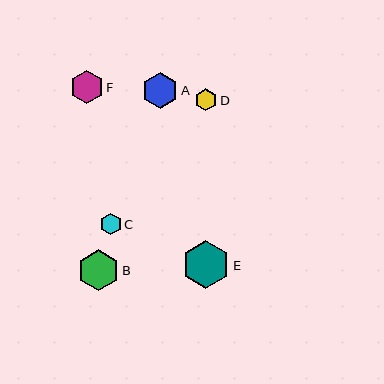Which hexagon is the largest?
Hexagon E is the largest with a size of approximately 48 pixels.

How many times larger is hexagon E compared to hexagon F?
Hexagon E is approximately 1.5 times the size of hexagon F.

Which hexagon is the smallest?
Hexagon C is the smallest with a size of approximately 21 pixels.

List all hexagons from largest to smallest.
From largest to smallest: E, B, A, F, D, C.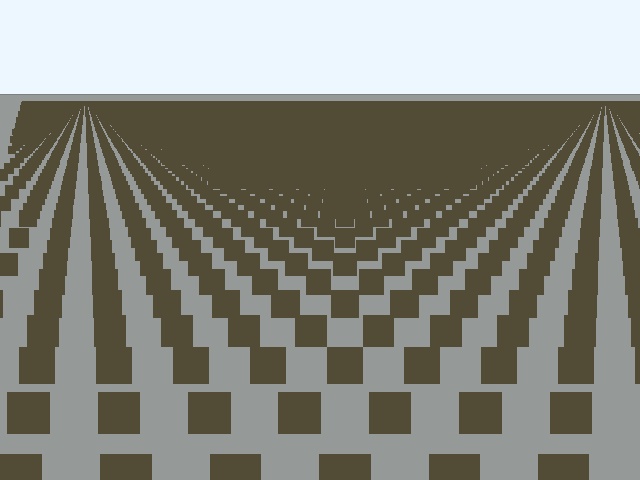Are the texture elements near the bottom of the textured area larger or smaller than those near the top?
Larger. Near the bottom, elements are closer to the viewer and appear at a bigger on-screen size.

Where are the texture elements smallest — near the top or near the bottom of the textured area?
Near the top.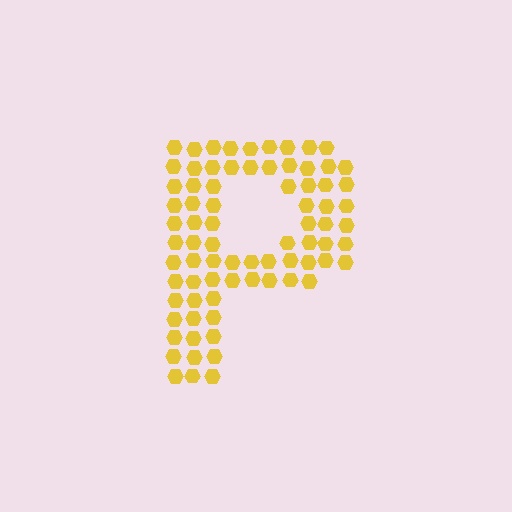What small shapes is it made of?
It is made of small hexagons.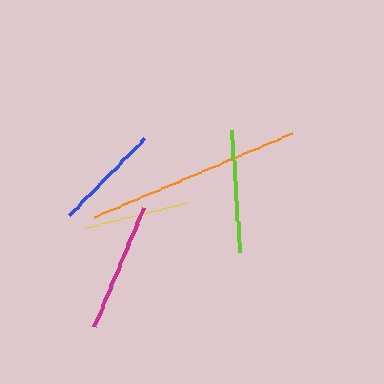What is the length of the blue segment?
The blue segment is approximately 107 pixels long.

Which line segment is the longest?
The orange line is the longest at approximately 215 pixels.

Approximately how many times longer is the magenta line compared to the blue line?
The magenta line is approximately 1.2 times the length of the blue line.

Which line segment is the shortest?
The yellow line is the shortest at approximately 102 pixels.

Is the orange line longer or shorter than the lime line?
The orange line is longer than the lime line.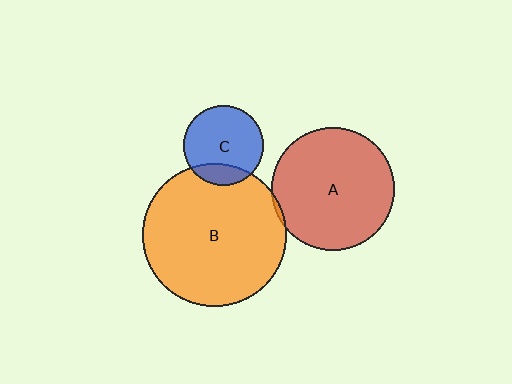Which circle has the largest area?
Circle B (orange).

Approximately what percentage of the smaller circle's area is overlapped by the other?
Approximately 20%.